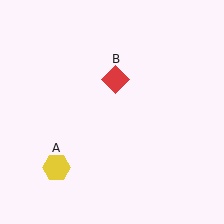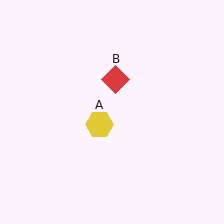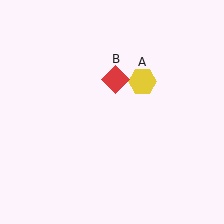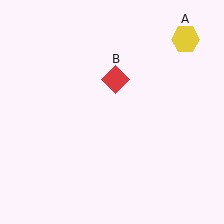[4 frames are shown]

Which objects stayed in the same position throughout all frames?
Red diamond (object B) remained stationary.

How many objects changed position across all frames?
1 object changed position: yellow hexagon (object A).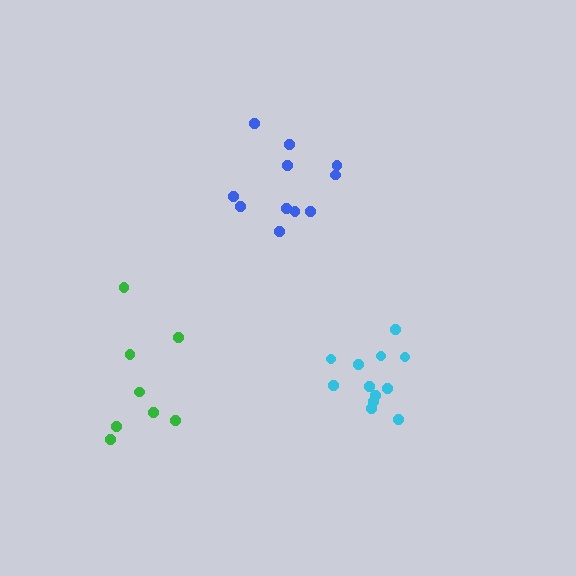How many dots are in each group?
Group 1: 11 dots, Group 2: 8 dots, Group 3: 12 dots (31 total).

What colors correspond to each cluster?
The clusters are colored: blue, green, cyan.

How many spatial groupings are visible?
There are 3 spatial groupings.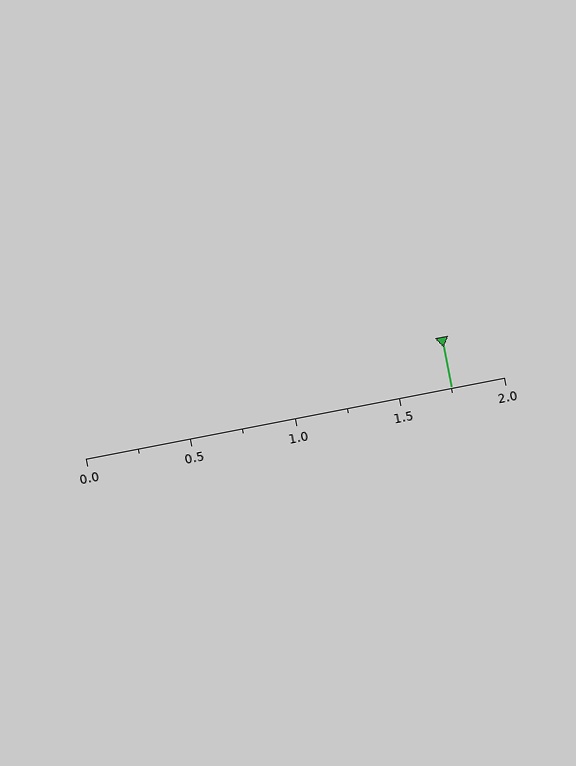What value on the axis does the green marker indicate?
The marker indicates approximately 1.75.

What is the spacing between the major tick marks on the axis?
The major ticks are spaced 0.5 apart.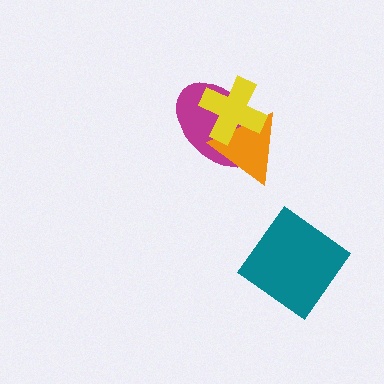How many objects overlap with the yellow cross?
2 objects overlap with the yellow cross.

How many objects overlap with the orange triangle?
2 objects overlap with the orange triangle.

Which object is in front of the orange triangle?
The yellow cross is in front of the orange triangle.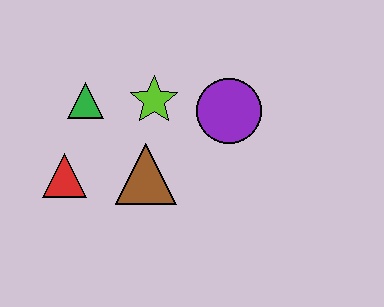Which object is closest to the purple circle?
The lime star is closest to the purple circle.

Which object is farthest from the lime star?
The red triangle is farthest from the lime star.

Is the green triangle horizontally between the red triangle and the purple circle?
Yes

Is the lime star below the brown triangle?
No